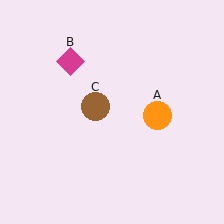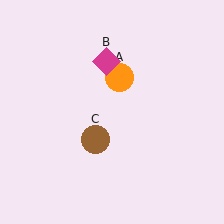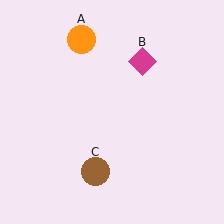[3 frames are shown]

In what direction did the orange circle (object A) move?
The orange circle (object A) moved up and to the left.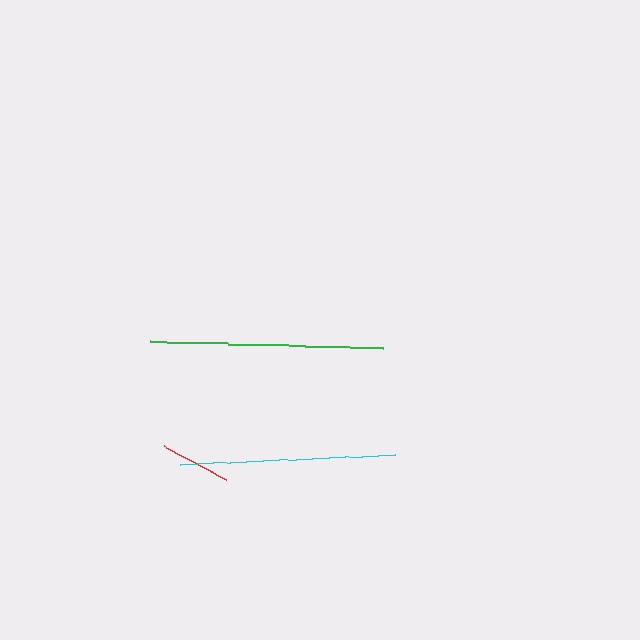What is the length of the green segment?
The green segment is approximately 234 pixels long.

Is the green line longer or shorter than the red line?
The green line is longer than the red line.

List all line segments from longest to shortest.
From longest to shortest: green, cyan, red.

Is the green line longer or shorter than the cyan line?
The green line is longer than the cyan line.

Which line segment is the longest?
The green line is the longest at approximately 234 pixels.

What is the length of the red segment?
The red segment is approximately 71 pixels long.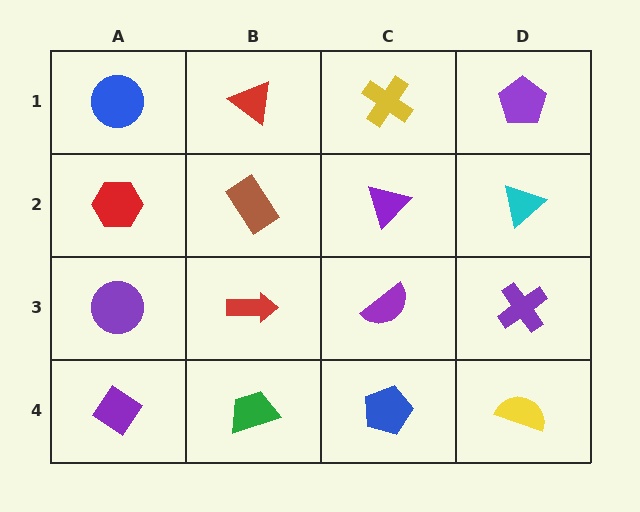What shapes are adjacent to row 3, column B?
A brown rectangle (row 2, column B), a green trapezoid (row 4, column B), a purple circle (row 3, column A), a purple semicircle (row 3, column C).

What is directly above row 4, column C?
A purple semicircle.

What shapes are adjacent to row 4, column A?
A purple circle (row 3, column A), a green trapezoid (row 4, column B).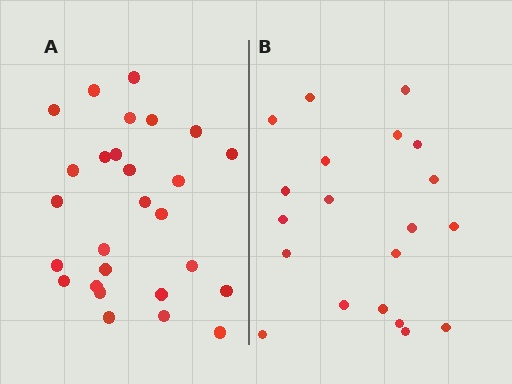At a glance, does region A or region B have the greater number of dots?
Region A (the left region) has more dots.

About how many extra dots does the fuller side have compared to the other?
Region A has roughly 8 or so more dots than region B.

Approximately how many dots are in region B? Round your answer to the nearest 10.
About 20 dots.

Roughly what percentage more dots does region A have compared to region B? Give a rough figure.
About 35% more.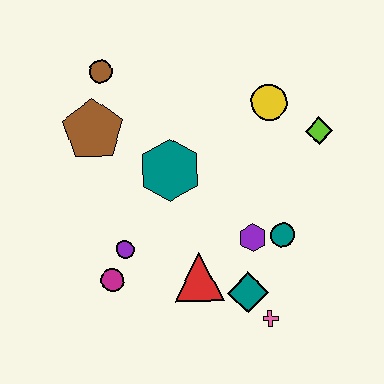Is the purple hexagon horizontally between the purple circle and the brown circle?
No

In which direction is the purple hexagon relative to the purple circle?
The purple hexagon is to the right of the purple circle.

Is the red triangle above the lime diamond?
No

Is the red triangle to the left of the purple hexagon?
Yes